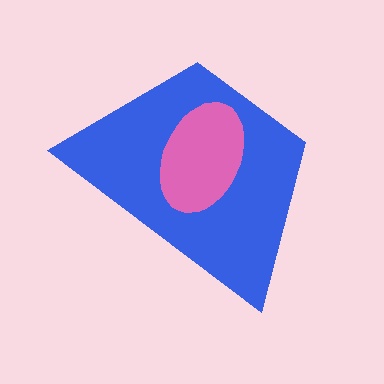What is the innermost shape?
The pink ellipse.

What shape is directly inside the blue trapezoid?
The pink ellipse.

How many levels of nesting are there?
2.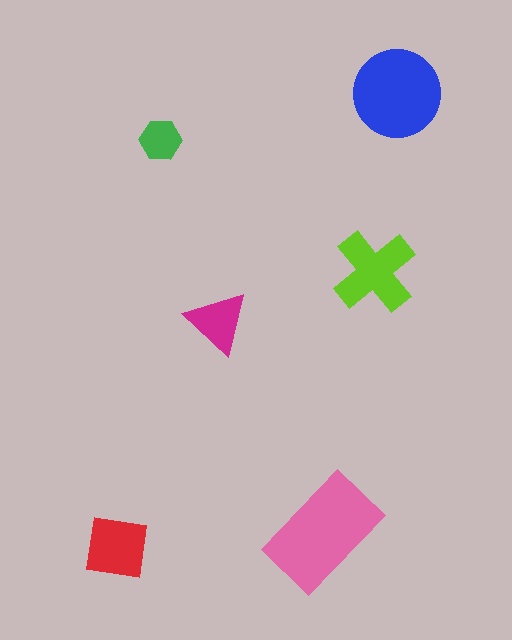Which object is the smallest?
The green hexagon.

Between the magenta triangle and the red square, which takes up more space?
The red square.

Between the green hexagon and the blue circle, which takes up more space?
The blue circle.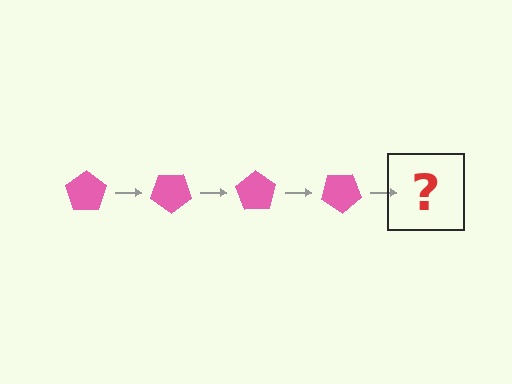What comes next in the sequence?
The next element should be a pink pentagon rotated 140 degrees.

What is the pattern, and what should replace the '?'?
The pattern is that the pentagon rotates 35 degrees each step. The '?' should be a pink pentagon rotated 140 degrees.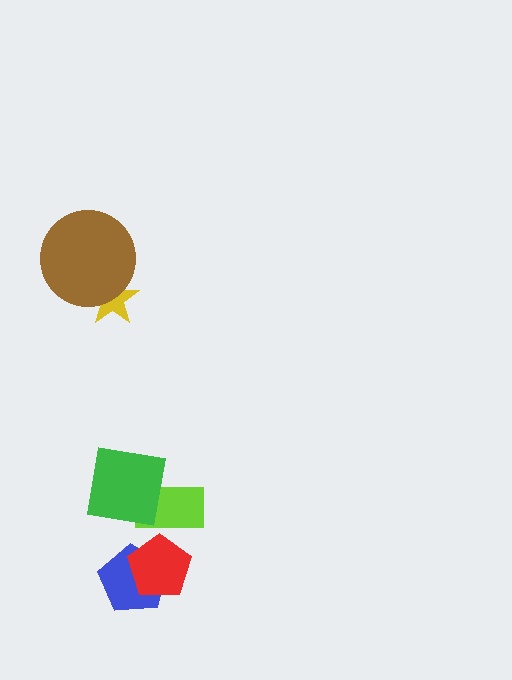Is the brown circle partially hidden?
No, no other shape covers it.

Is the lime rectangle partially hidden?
Yes, it is partially covered by another shape.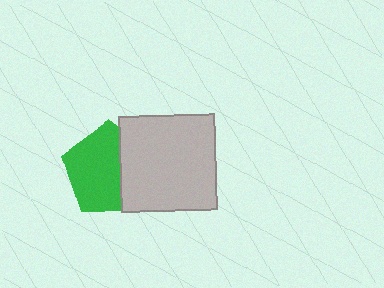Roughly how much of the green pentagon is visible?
About half of it is visible (roughly 65%).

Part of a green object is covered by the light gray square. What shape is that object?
It is a pentagon.